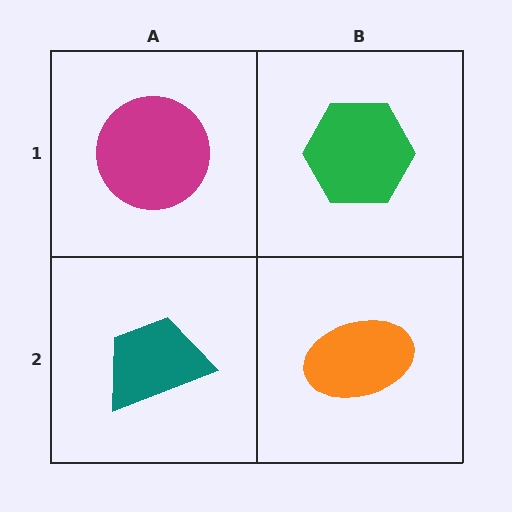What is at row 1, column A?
A magenta circle.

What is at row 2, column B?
An orange ellipse.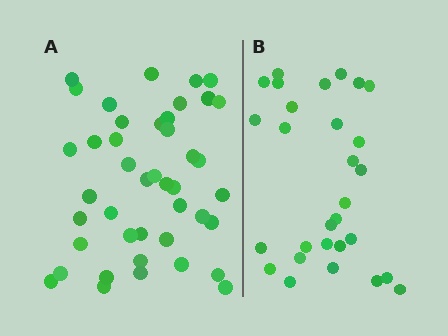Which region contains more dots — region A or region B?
Region A (the left region) has more dots.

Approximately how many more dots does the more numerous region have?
Region A has approximately 15 more dots than region B.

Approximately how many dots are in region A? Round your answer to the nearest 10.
About 40 dots. (The exact count is 43, which rounds to 40.)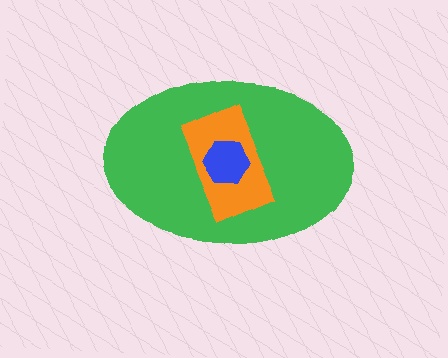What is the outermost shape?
The green ellipse.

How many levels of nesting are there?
3.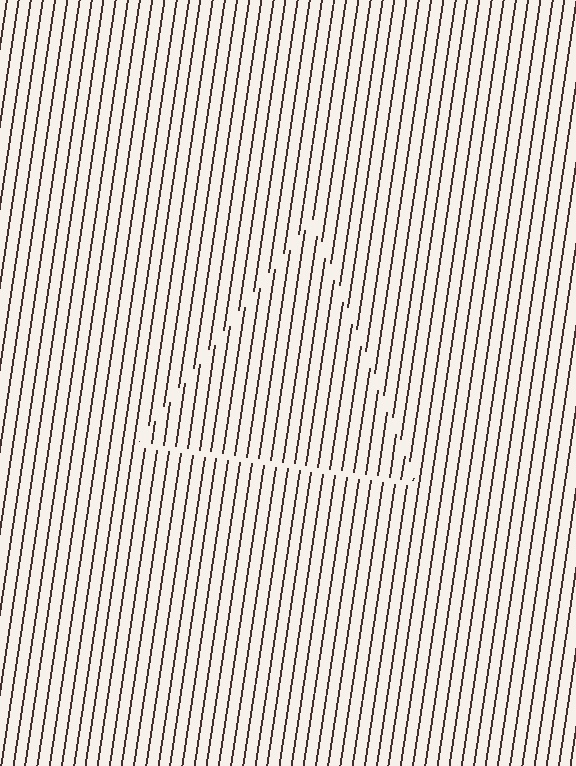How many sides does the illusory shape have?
3 sides — the line-ends trace a triangle.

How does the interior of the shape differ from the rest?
The interior of the shape contains the same grating, shifted by half a period — the contour is defined by the phase discontinuity where line-ends from the inner and outer gratings abut.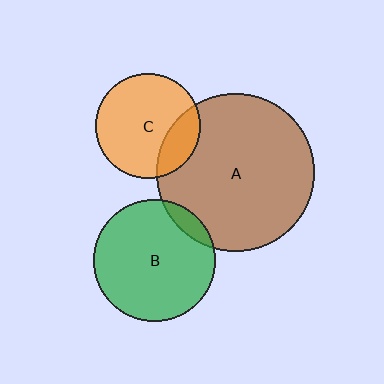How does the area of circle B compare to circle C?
Approximately 1.3 times.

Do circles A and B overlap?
Yes.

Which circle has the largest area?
Circle A (brown).